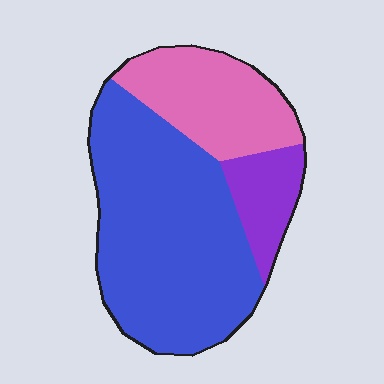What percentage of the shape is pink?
Pink covers 26% of the shape.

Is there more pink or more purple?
Pink.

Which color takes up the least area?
Purple, at roughly 15%.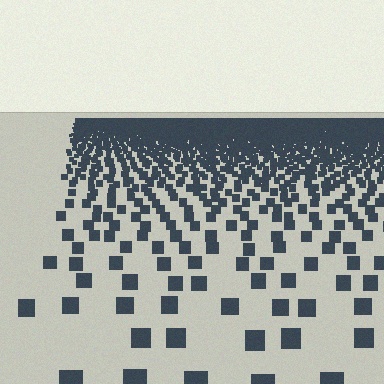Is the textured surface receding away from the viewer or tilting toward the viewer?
The surface is receding away from the viewer. Texture elements get smaller and denser toward the top.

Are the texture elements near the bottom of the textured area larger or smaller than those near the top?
Larger. Near the bottom, elements are closer to the viewer and appear at a bigger on-screen size.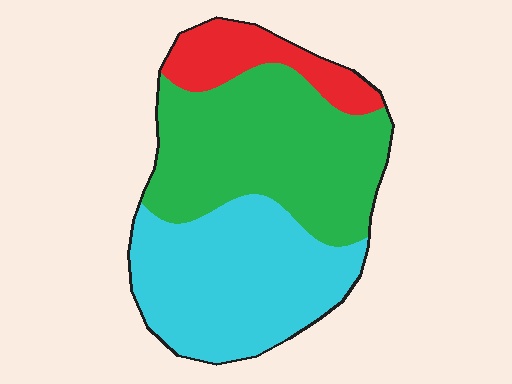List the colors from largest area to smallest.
From largest to smallest: green, cyan, red.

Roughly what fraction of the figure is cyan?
Cyan covers about 40% of the figure.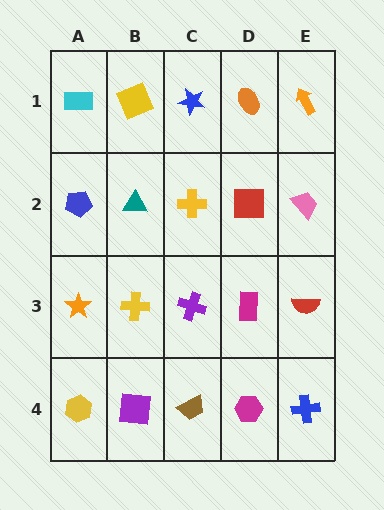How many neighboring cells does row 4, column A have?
2.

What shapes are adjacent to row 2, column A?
A cyan rectangle (row 1, column A), an orange star (row 3, column A), a teal triangle (row 2, column B).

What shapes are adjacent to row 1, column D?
A red square (row 2, column D), a blue star (row 1, column C), an orange arrow (row 1, column E).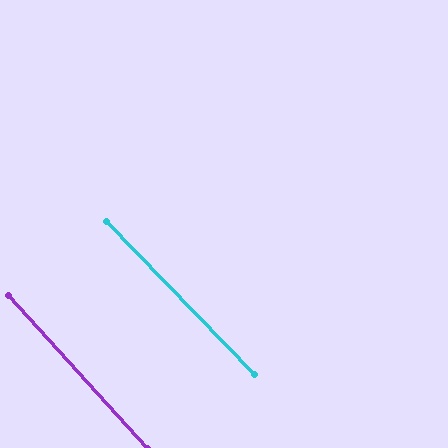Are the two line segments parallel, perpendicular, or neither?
Parallel — their directions differ by only 2.0°.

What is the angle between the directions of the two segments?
Approximately 2 degrees.